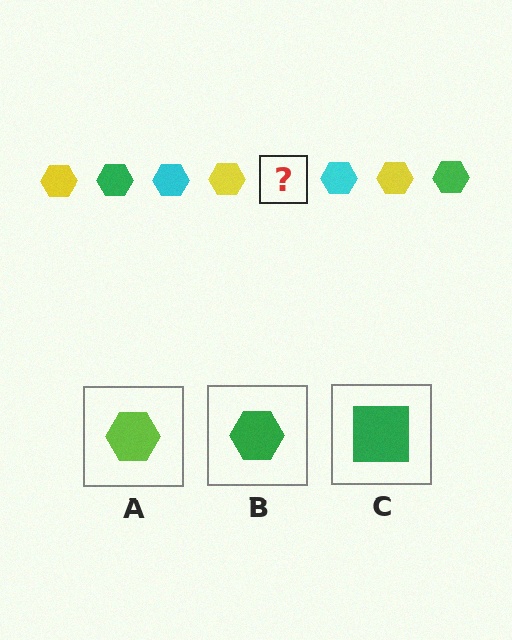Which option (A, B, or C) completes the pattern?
B.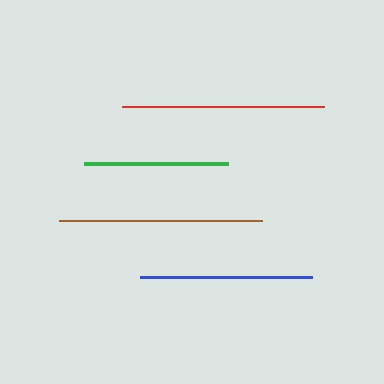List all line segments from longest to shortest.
From longest to shortest: brown, red, blue, green.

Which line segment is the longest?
The brown line is the longest at approximately 203 pixels.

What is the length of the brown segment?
The brown segment is approximately 203 pixels long.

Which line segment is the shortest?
The green line is the shortest at approximately 144 pixels.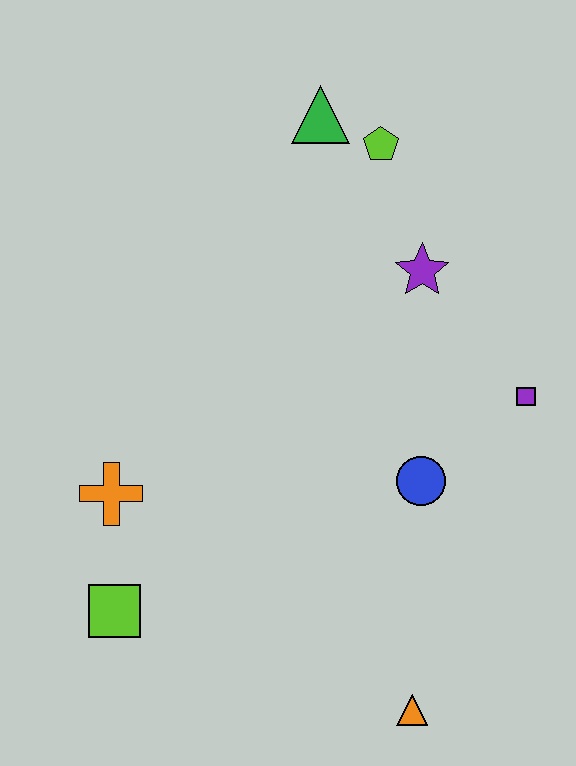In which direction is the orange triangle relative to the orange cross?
The orange triangle is to the right of the orange cross.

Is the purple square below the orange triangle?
No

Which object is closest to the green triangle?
The lime pentagon is closest to the green triangle.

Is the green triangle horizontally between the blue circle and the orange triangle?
No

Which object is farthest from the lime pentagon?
The orange triangle is farthest from the lime pentagon.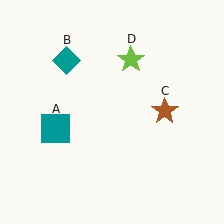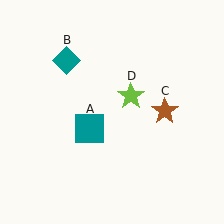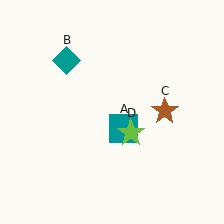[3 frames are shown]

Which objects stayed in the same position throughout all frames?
Teal diamond (object B) and brown star (object C) remained stationary.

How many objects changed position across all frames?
2 objects changed position: teal square (object A), lime star (object D).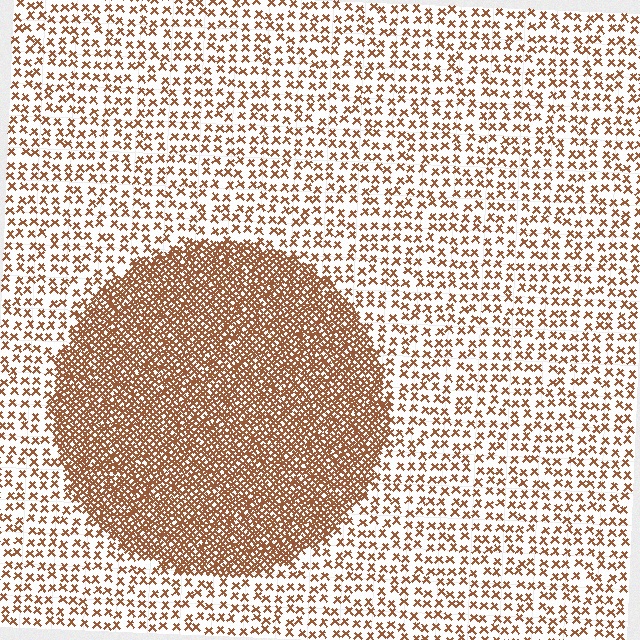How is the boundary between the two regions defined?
The boundary is defined by a change in element density (approximately 3.1x ratio). All elements are the same color, size, and shape.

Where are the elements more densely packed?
The elements are more densely packed inside the circle boundary.